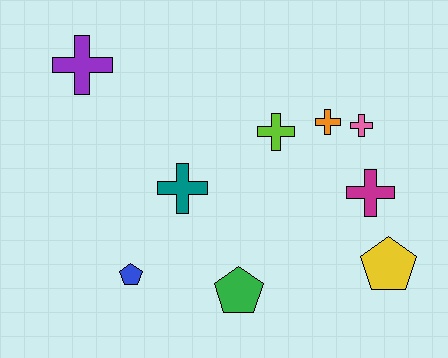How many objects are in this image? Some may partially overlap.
There are 9 objects.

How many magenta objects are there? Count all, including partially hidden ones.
There is 1 magenta object.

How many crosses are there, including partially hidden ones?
There are 6 crosses.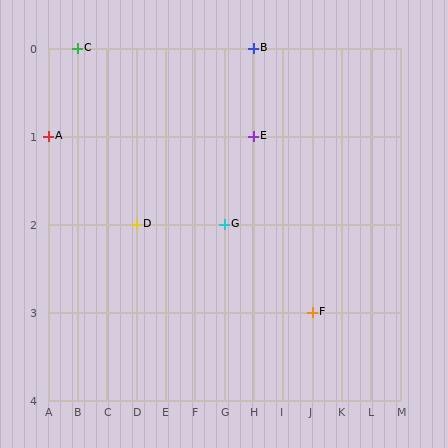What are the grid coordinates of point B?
Point B is at grid coordinates (H, 0).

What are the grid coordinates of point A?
Point A is at grid coordinates (A, 1).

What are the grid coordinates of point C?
Point C is at grid coordinates (B, 0).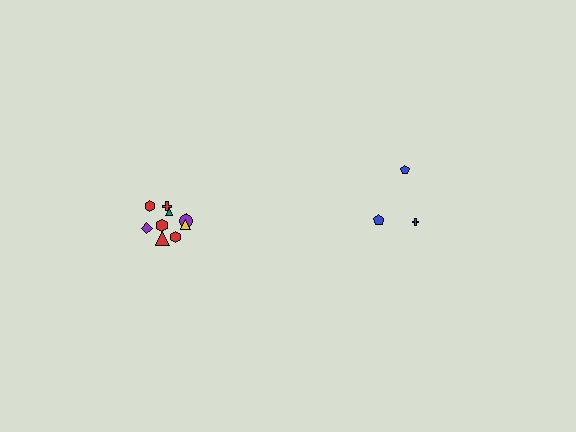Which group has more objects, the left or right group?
The left group.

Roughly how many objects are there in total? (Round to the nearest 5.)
Roughly 15 objects in total.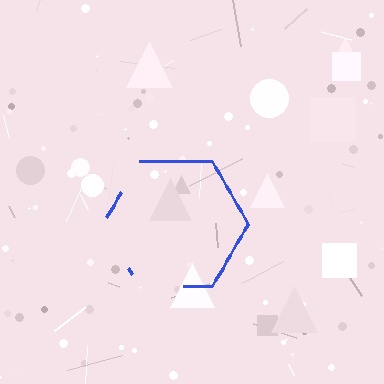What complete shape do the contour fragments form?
The contour fragments form a hexagon.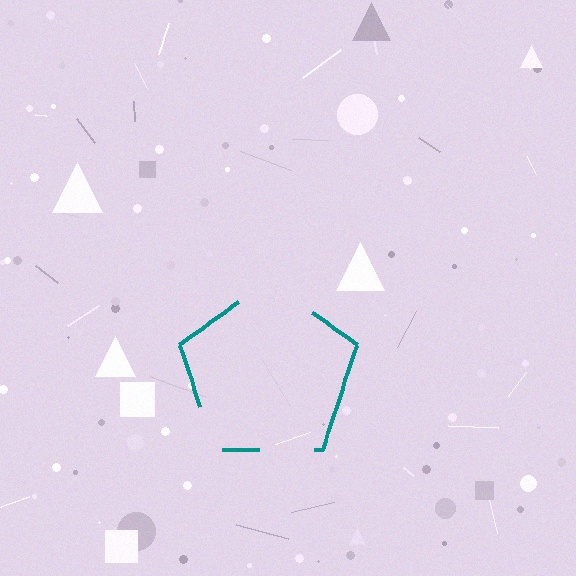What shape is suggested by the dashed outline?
The dashed outline suggests a pentagon.